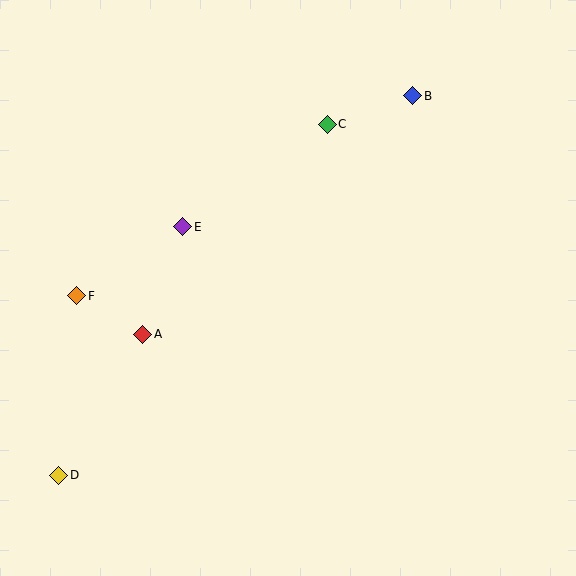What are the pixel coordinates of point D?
Point D is at (58, 475).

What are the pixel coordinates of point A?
Point A is at (143, 334).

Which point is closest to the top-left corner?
Point E is closest to the top-left corner.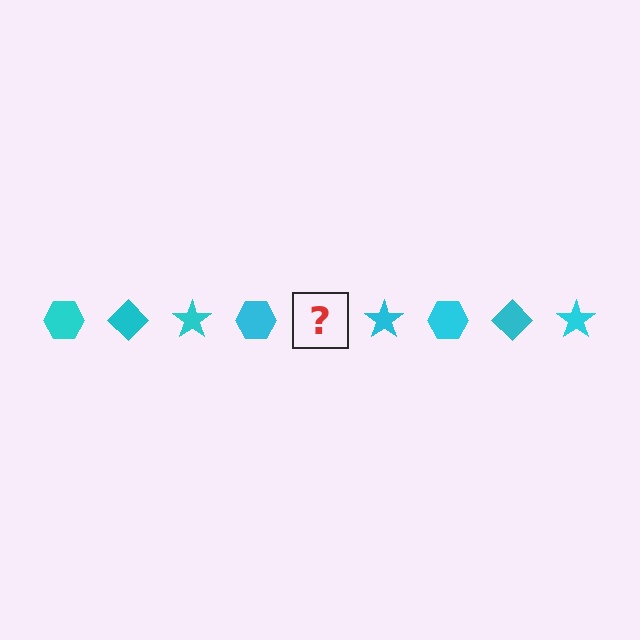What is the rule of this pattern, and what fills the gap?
The rule is that the pattern cycles through hexagon, diamond, star shapes in cyan. The gap should be filled with a cyan diamond.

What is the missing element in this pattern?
The missing element is a cyan diamond.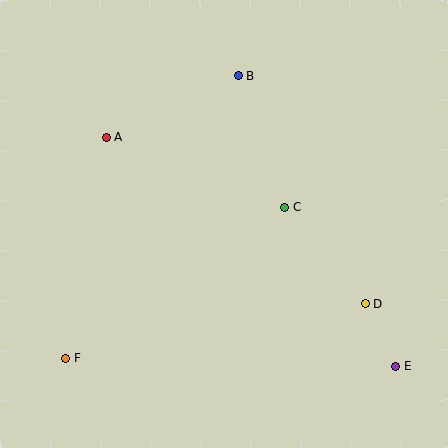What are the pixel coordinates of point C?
Point C is at (285, 207).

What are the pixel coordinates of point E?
Point E is at (396, 366).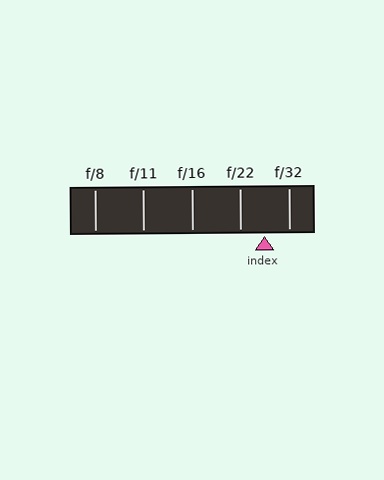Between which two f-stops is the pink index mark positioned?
The index mark is between f/22 and f/32.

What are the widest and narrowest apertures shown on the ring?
The widest aperture shown is f/8 and the narrowest is f/32.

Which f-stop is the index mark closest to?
The index mark is closest to f/32.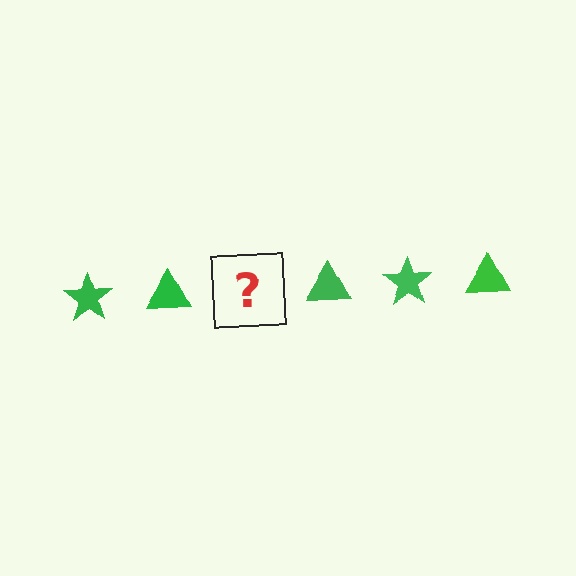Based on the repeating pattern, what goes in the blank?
The blank should be a green star.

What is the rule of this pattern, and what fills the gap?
The rule is that the pattern cycles through star, triangle shapes in green. The gap should be filled with a green star.